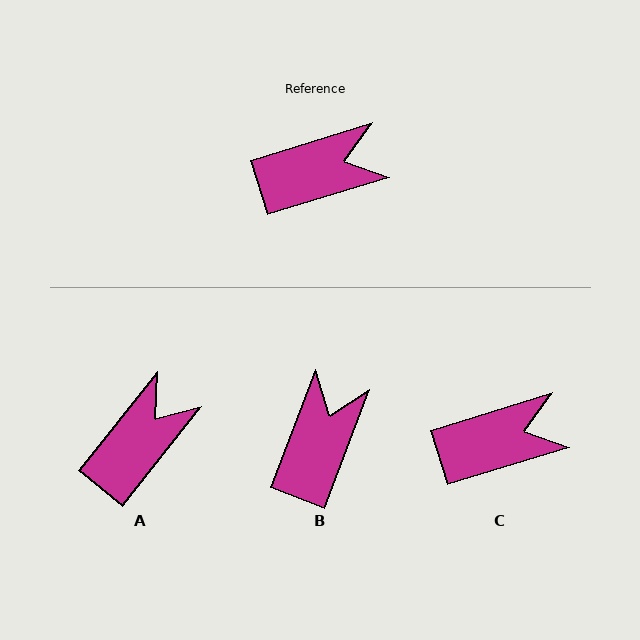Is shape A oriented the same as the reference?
No, it is off by about 34 degrees.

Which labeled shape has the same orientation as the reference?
C.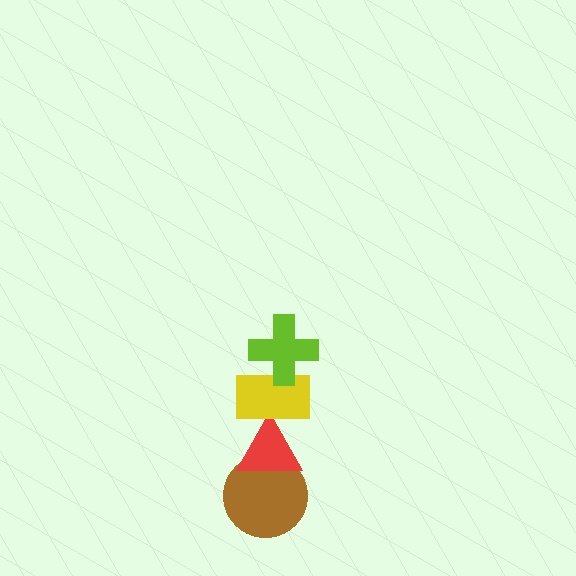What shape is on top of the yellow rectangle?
The lime cross is on top of the yellow rectangle.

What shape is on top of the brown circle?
The red triangle is on top of the brown circle.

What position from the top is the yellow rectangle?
The yellow rectangle is 2nd from the top.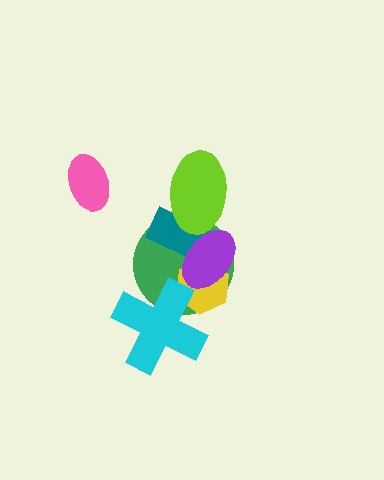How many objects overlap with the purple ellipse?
4 objects overlap with the purple ellipse.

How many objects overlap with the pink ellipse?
0 objects overlap with the pink ellipse.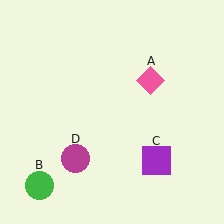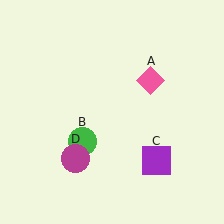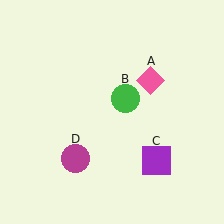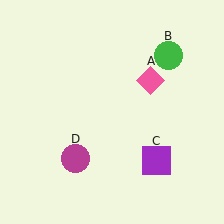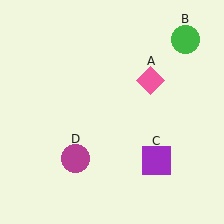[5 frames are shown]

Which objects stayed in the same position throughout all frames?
Pink diamond (object A) and purple square (object C) and magenta circle (object D) remained stationary.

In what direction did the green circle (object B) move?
The green circle (object B) moved up and to the right.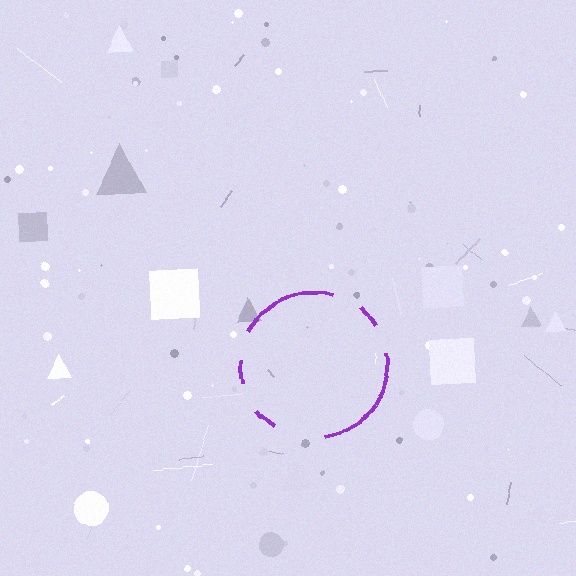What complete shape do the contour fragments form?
The contour fragments form a circle.